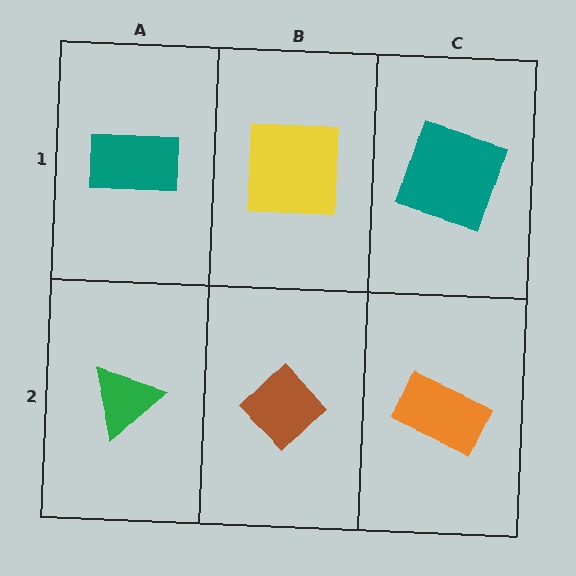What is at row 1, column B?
A yellow square.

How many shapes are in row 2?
3 shapes.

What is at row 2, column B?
A brown diamond.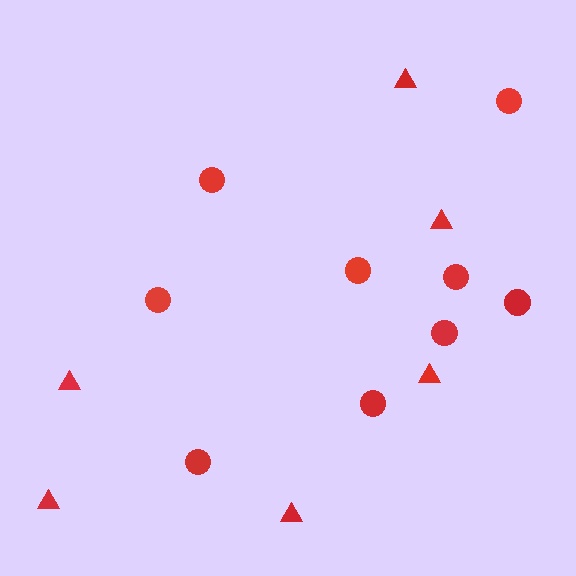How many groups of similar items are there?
There are 2 groups: one group of triangles (6) and one group of circles (9).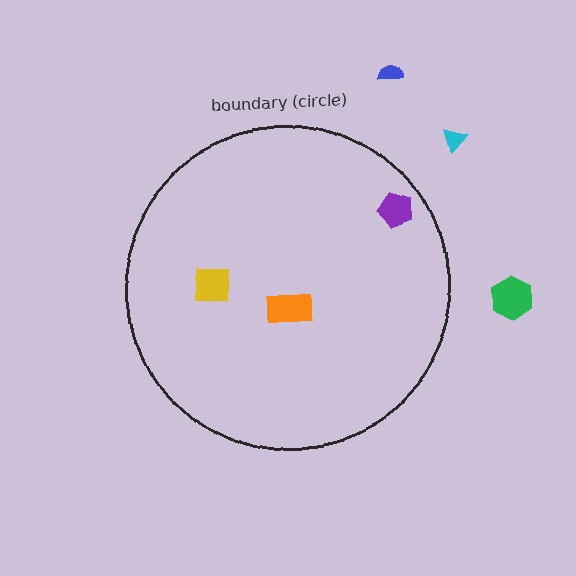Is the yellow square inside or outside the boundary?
Inside.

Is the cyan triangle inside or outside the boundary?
Outside.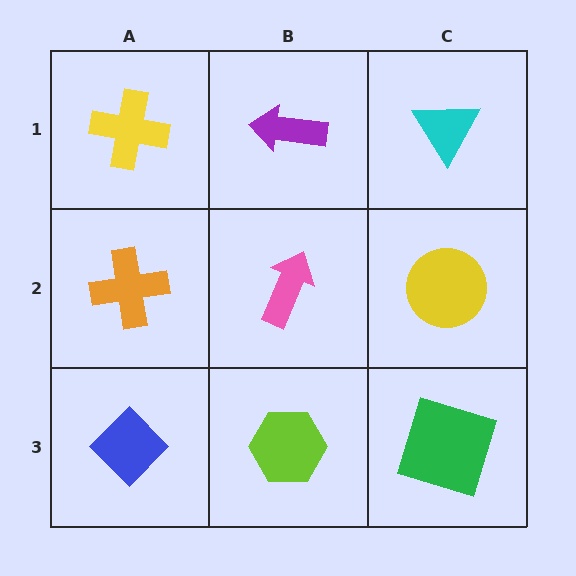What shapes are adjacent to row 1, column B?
A pink arrow (row 2, column B), a yellow cross (row 1, column A), a cyan triangle (row 1, column C).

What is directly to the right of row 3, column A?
A lime hexagon.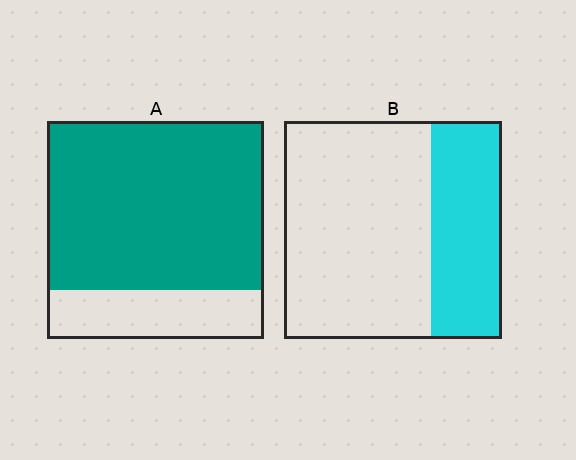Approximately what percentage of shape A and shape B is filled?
A is approximately 80% and B is approximately 35%.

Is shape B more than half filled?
No.